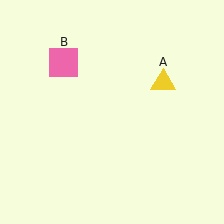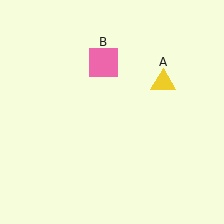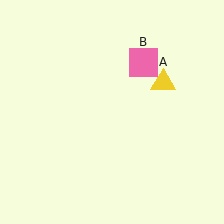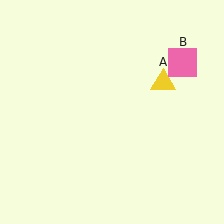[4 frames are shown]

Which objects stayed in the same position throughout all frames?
Yellow triangle (object A) remained stationary.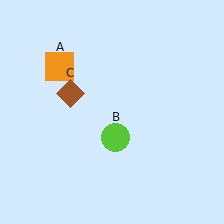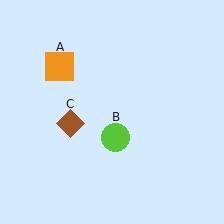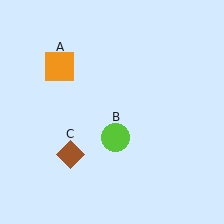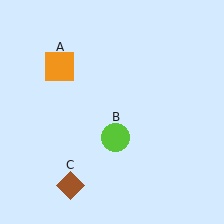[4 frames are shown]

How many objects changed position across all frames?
1 object changed position: brown diamond (object C).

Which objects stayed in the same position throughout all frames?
Orange square (object A) and lime circle (object B) remained stationary.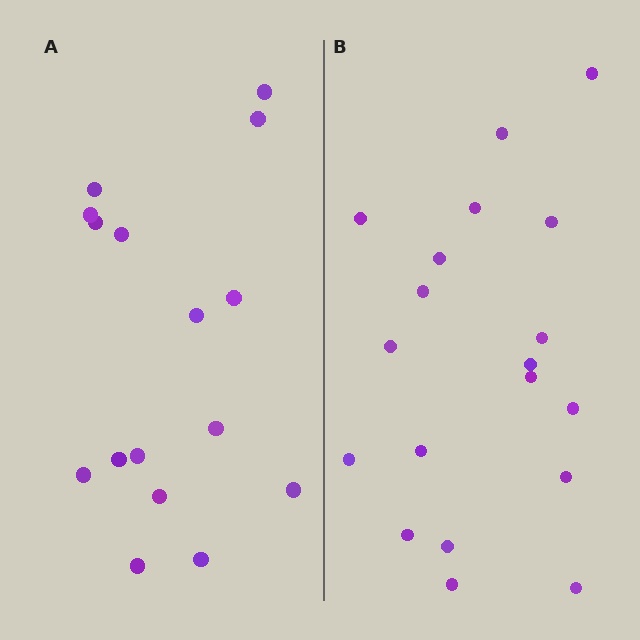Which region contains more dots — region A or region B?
Region B (the right region) has more dots.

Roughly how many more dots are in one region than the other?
Region B has just a few more — roughly 2 or 3 more dots than region A.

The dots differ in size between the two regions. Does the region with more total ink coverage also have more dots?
No. Region A has more total ink coverage because its dots are larger, but region B actually contains more individual dots. Total area can be misleading — the number of items is what matters here.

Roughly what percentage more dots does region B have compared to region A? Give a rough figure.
About 20% more.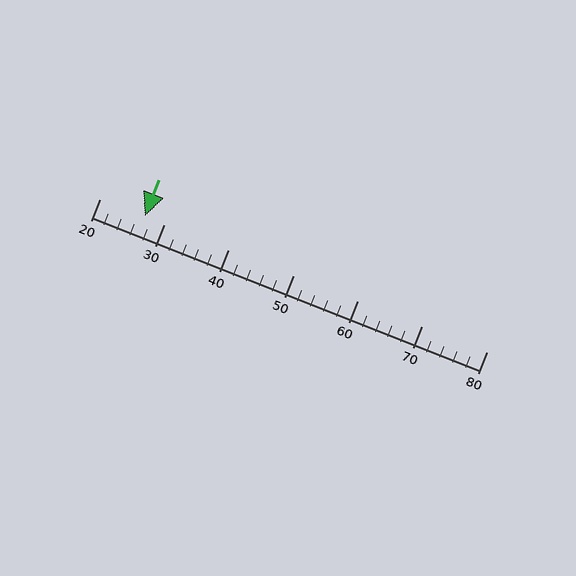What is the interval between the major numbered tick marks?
The major tick marks are spaced 10 units apart.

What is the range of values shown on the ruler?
The ruler shows values from 20 to 80.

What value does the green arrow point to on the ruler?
The green arrow points to approximately 27.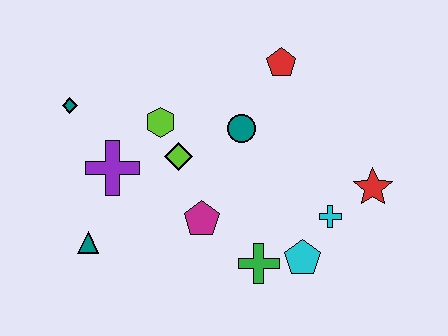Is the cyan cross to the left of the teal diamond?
No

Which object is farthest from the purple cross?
The red star is farthest from the purple cross.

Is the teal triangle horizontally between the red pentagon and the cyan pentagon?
No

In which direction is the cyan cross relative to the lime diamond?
The cyan cross is to the right of the lime diamond.